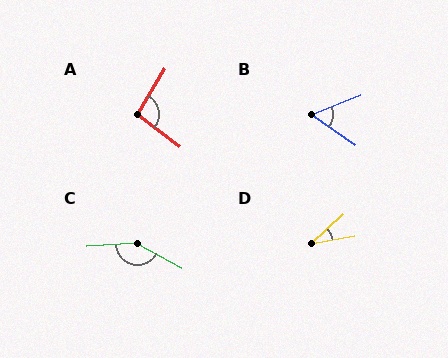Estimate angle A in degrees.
Approximately 96 degrees.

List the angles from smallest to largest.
D (32°), B (56°), A (96°), C (148°).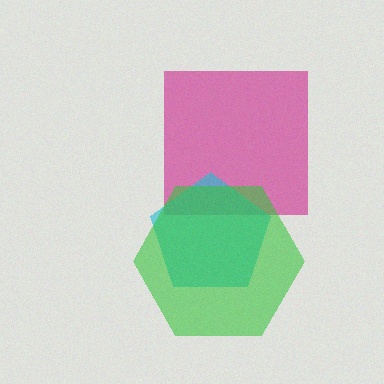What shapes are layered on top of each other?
The layered shapes are: a magenta square, a cyan pentagon, a green hexagon.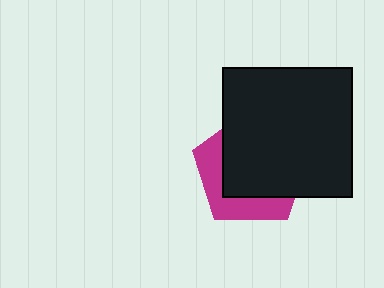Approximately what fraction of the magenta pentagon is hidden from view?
Roughly 66% of the magenta pentagon is hidden behind the black square.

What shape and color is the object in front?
The object in front is a black square.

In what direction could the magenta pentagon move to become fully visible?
The magenta pentagon could move toward the lower-left. That would shift it out from behind the black square entirely.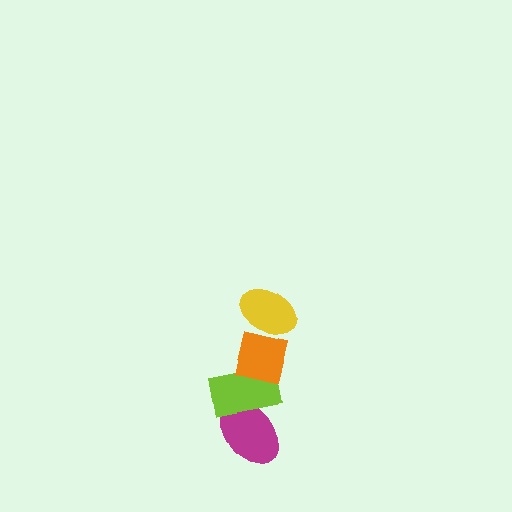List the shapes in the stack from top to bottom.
From top to bottom: the yellow ellipse, the orange square, the lime rectangle, the magenta ellipse.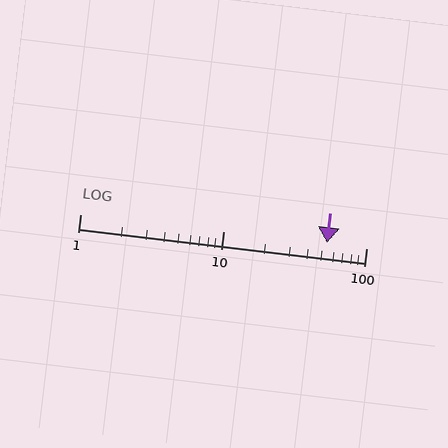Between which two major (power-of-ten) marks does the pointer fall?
The pointer is between 10 and 100.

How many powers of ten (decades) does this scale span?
The scale spans 2 decades, from 1 to 100.